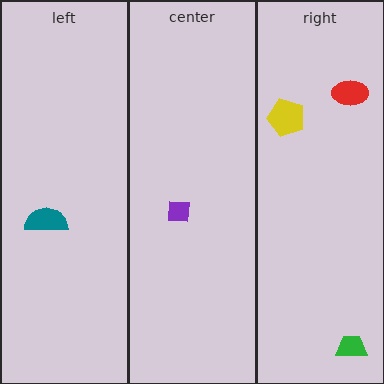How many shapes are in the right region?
3.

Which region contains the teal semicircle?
The left region.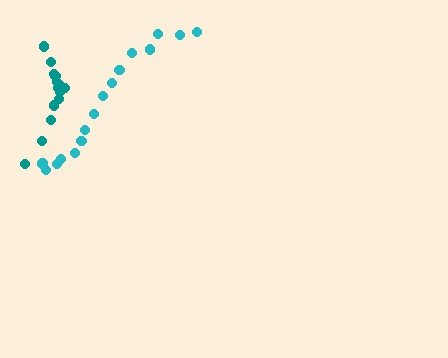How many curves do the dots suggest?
There are 2 distinct paths.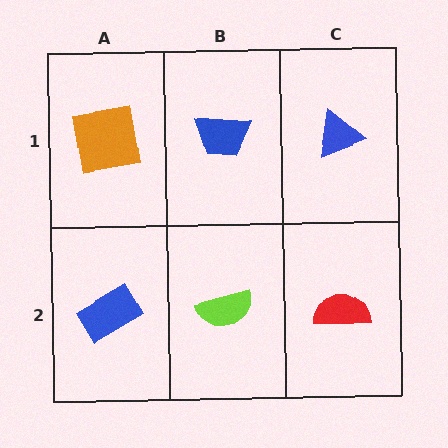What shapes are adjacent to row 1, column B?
A lime semicircle (row 2, column B), an orange square (row 1, column A), a blue triangle (row 1, column C).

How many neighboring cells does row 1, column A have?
2.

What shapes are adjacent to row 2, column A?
An orange square (row 1, column A), a lime semicircle (row 2, column B).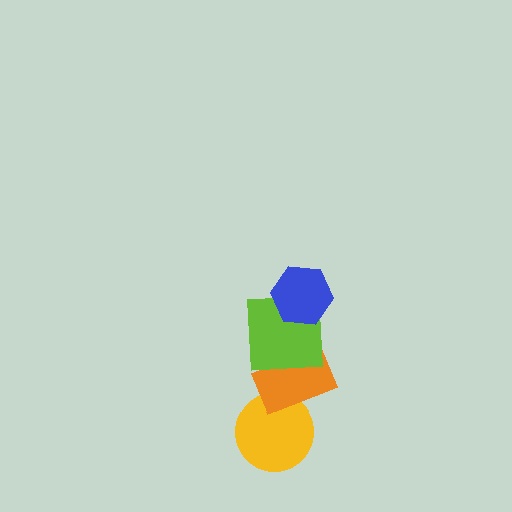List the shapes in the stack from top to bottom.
From top to bottom: the blue hexagon, the lime square, the orange rectangle, the yellow circle.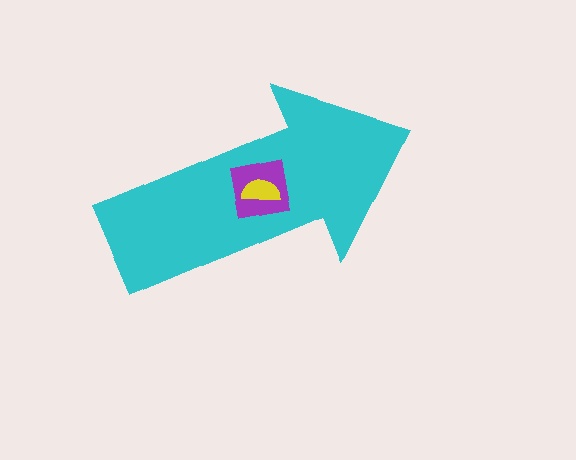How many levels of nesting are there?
3.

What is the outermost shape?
The cyan arrow.